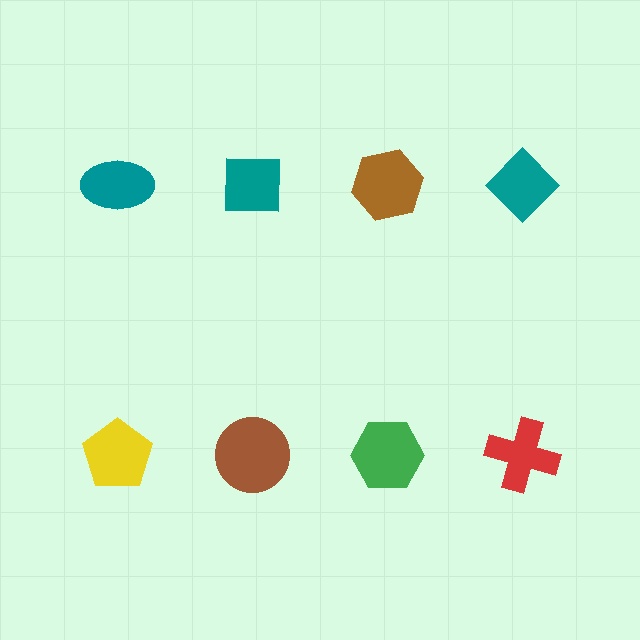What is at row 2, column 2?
A brown circle.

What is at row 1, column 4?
A teal diamond.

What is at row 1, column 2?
A teal square.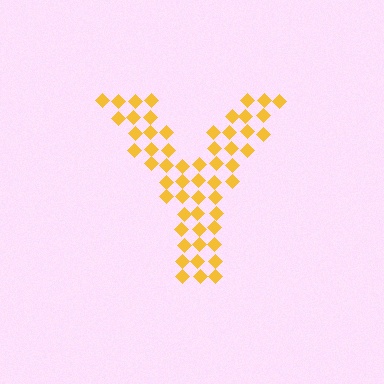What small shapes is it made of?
It is made of small diamonds.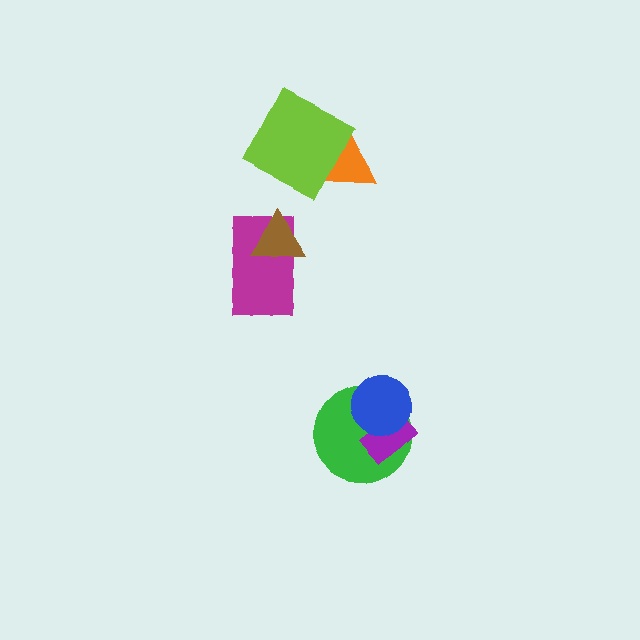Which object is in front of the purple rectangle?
The blue circle is in front of the purple rectangle.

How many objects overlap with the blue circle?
2 objects overlap with the blue circle.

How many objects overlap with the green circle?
2 objects overlap with the green circle.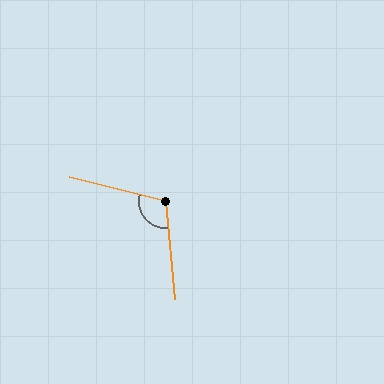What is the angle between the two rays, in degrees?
Approximately 109 degrees.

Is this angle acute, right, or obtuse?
It is obtuse.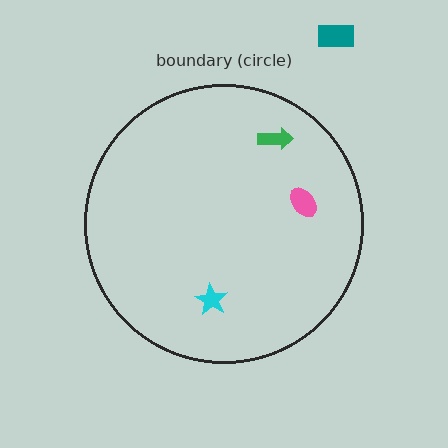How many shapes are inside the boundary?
3 inside, 1 outside.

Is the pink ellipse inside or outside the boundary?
Inside.